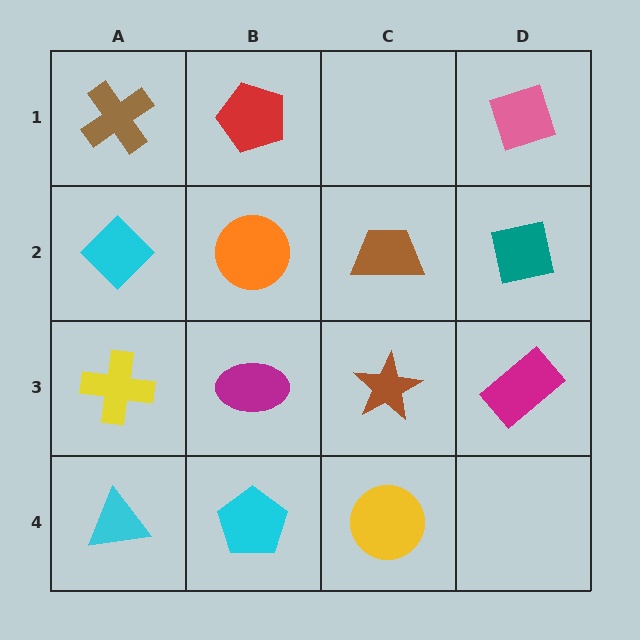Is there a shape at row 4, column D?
No, that cell is empty.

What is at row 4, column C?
A yellow circle.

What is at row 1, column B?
A red pentagon.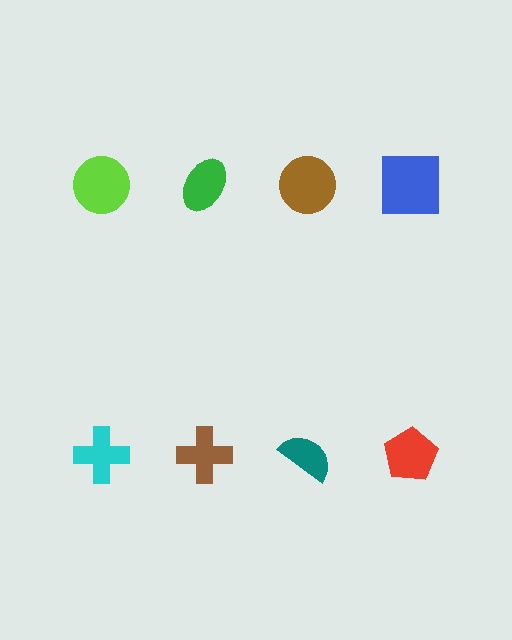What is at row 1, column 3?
A brown circle.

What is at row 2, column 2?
A brown cross.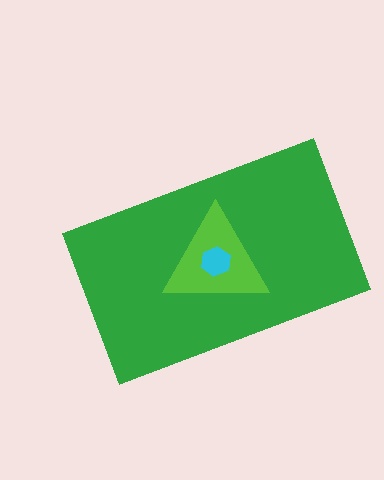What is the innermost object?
The cyan hexagon.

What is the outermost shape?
The green rectangle.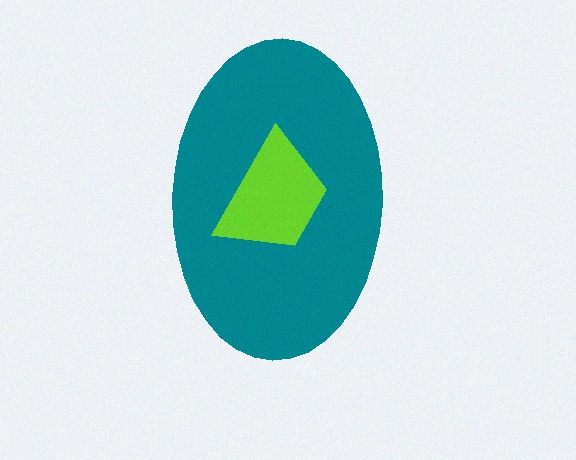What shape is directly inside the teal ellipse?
The lime trapezoid.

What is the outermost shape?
The teal ellipse.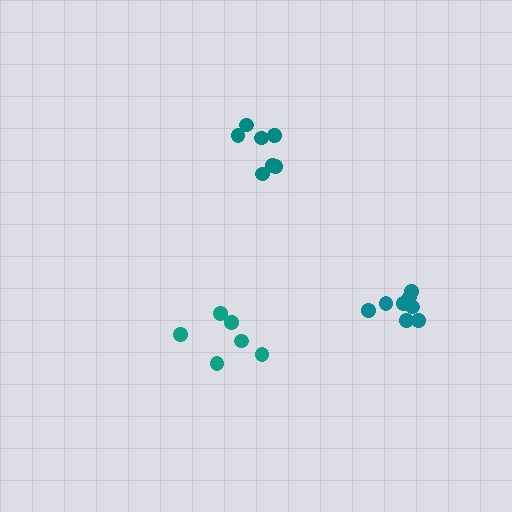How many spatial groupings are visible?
There are 3 spatial groupings.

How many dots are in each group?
Group 1: 6 dots, Group 2: 7 dots, Group 3: 8 dots (21 total).